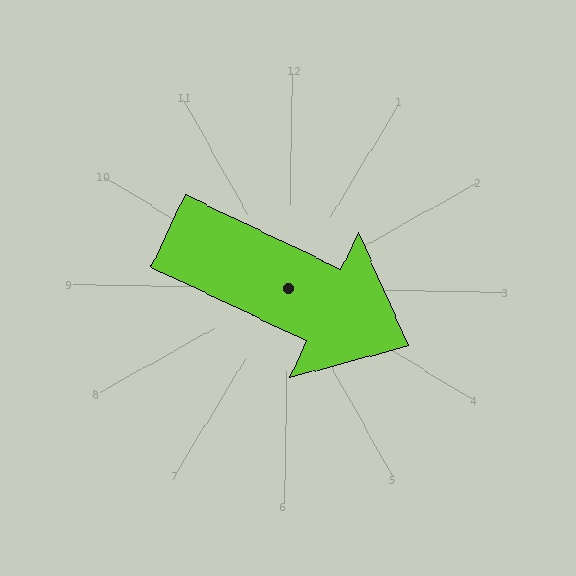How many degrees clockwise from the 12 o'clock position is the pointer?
Approximately 114 degrees.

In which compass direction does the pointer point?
Southeast.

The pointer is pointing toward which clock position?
Roughly 4 o'clock.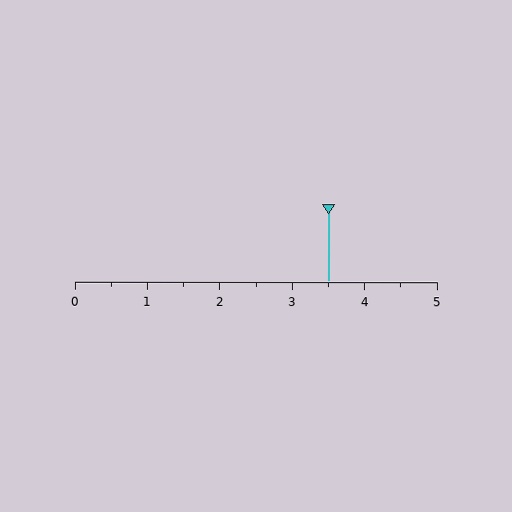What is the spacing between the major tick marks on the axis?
The major ticks are spaced 1 apart.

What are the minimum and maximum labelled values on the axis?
The axis runs from 0 to 5.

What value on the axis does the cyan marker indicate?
The marker indicates approximately 3.5.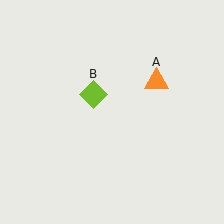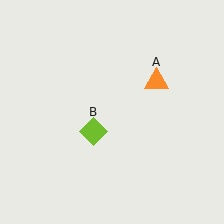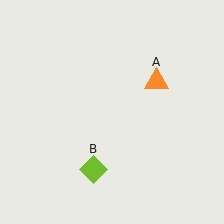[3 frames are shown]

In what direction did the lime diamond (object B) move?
The lime diamond (object B) moved down.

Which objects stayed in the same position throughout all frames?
Orange triangle (object A) remained stationary.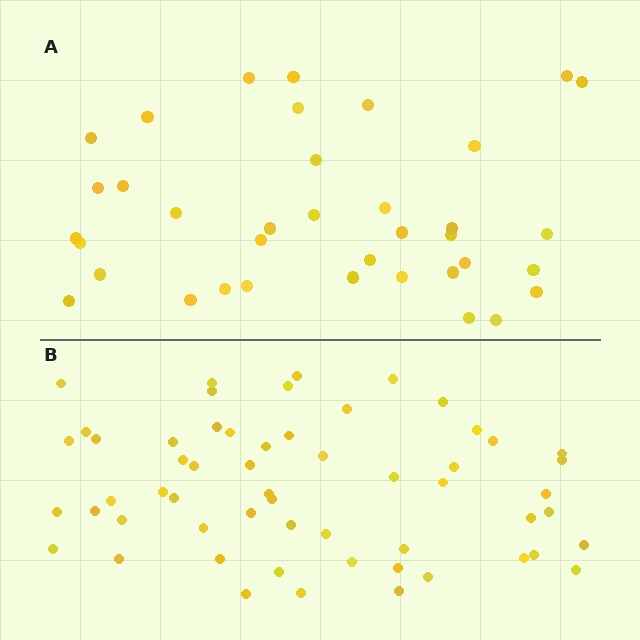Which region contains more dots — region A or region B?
Region B (the bottom region) has more dots.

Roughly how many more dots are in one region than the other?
Region B has approximately 20 more dots than region A.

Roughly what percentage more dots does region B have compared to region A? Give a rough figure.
About 55% more.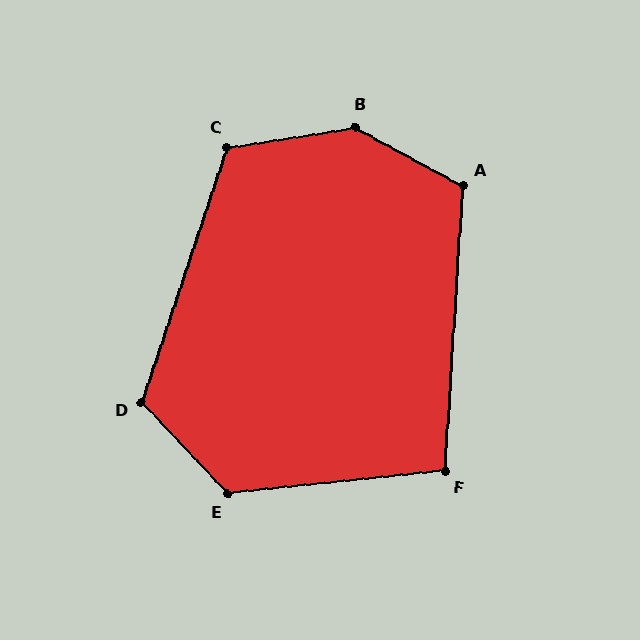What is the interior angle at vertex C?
Approximately 117 degrees (obtuse).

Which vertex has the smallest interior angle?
F, at approximately 99 degrees.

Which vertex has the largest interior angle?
B, at approximately 142 degrees.